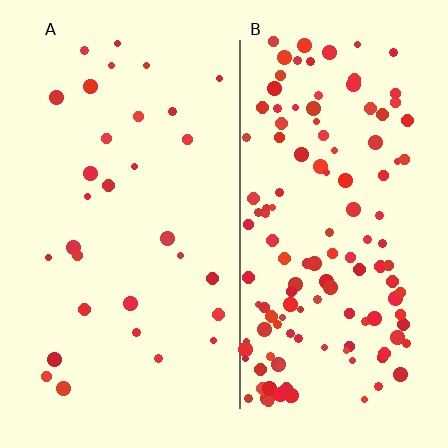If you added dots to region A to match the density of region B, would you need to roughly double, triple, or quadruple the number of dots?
Approximately quadruple.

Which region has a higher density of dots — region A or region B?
B (the right).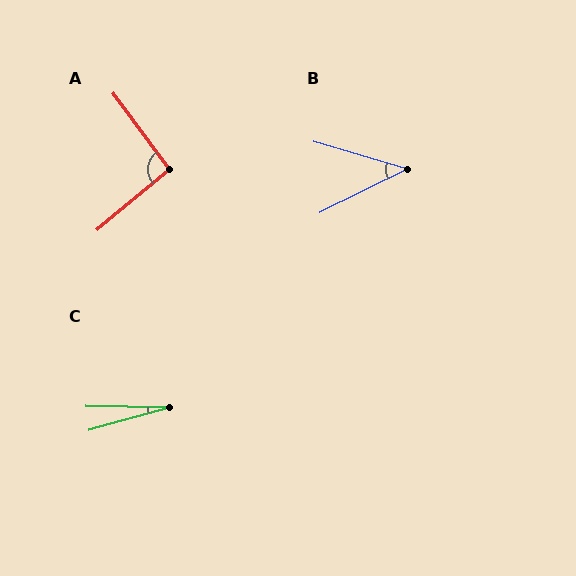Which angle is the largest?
A, at approximately 93 degrees.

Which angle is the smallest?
C, at approximately 16 degrees.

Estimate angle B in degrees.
Approximately 43 degrees.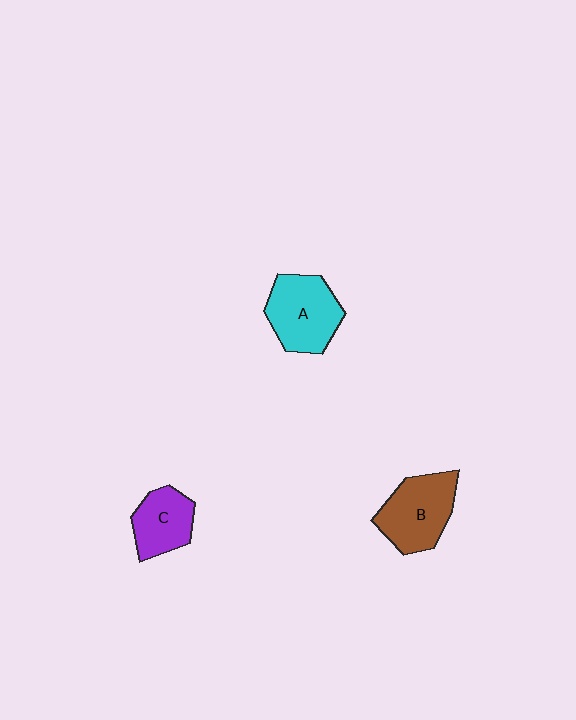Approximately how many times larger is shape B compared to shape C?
Approximately 1.4 times.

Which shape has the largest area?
Shape A (cyan).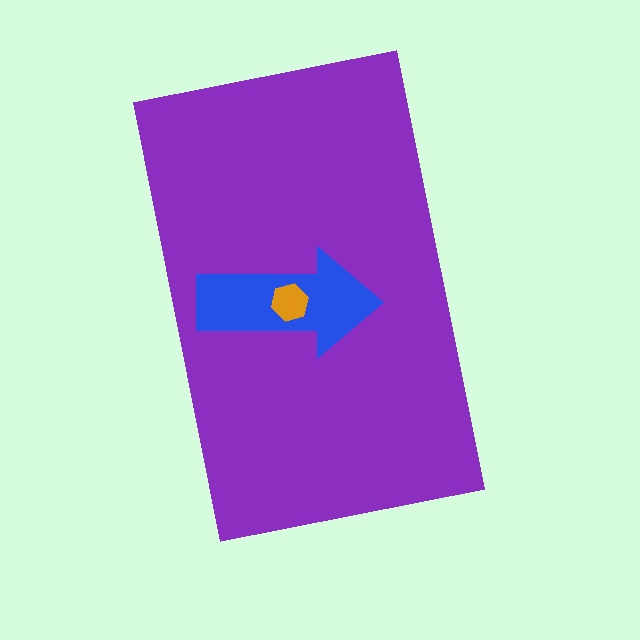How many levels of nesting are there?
3.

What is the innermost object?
The orange hexagon.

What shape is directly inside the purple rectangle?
The blue arrow.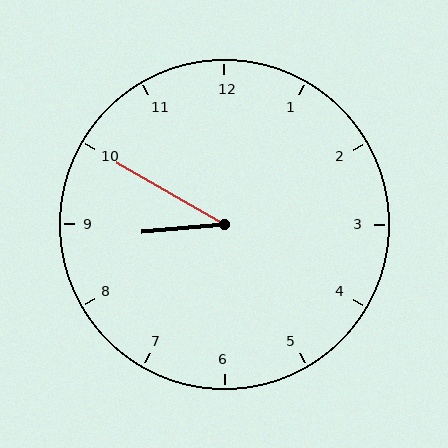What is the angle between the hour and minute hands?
Approximately 35 degrees.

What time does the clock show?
8:50.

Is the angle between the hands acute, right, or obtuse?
It is acute.